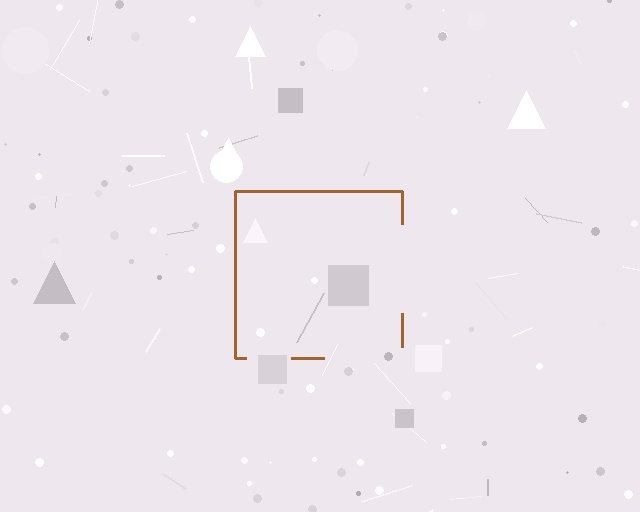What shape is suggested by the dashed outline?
The dashed outline suggests a square.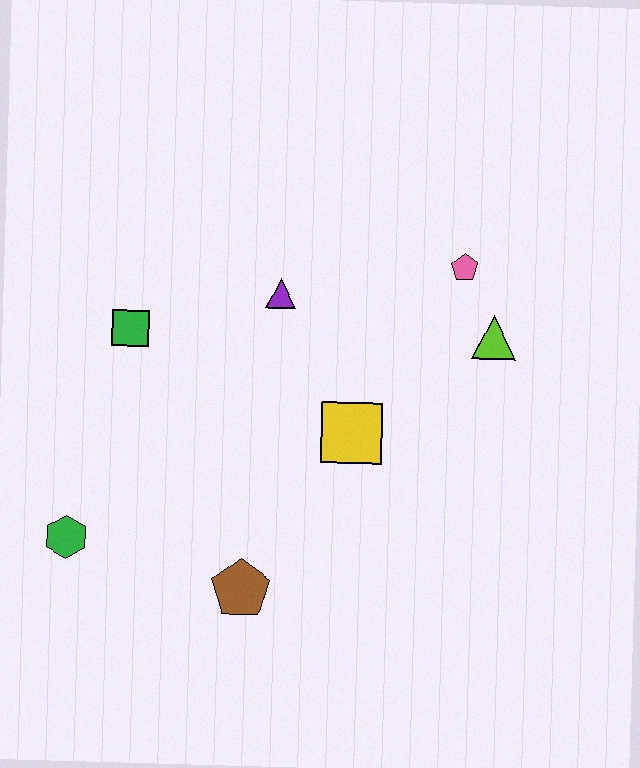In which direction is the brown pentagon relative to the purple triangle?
The brown pentagon is below the purple triangle.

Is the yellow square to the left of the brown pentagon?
No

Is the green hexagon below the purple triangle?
Yes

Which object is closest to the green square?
The purple triangle is closest to the green square.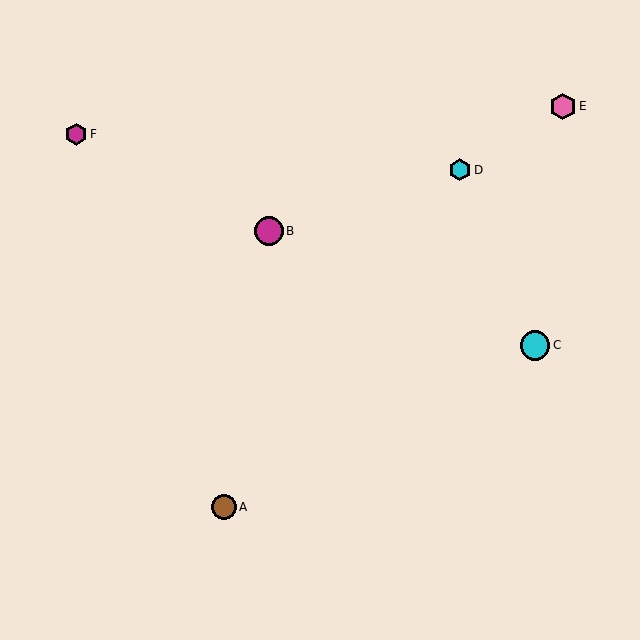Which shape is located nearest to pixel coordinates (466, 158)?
The cyan hexagon (labeled D) at (460, 170) is nearest to that location.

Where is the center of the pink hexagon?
The center of the pink hexagon is at (563, 106).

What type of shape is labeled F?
Shape F is a magenta hexagon.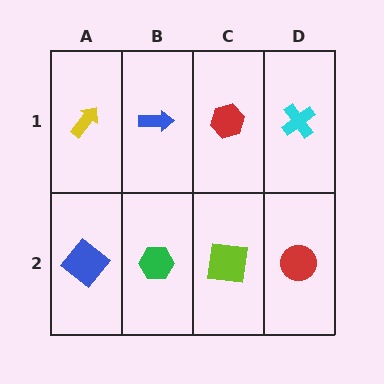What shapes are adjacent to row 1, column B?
A green hexagon (row 2, column B), a yellow arrow (row 1, column A), a red hexagon (row 1, column C).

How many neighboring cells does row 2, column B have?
3.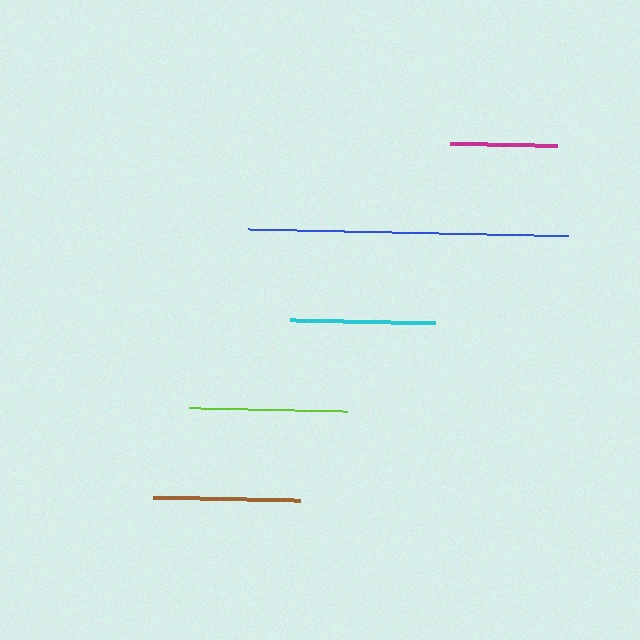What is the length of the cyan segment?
The cyan segment is approximately 145 pixels long.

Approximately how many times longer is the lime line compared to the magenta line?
The lime line is approximately 1.5 times the length of the magenta line.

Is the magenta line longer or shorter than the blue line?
The blue line is longer than the magenta line.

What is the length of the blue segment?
The blue segment is approximately 321 pixels long.